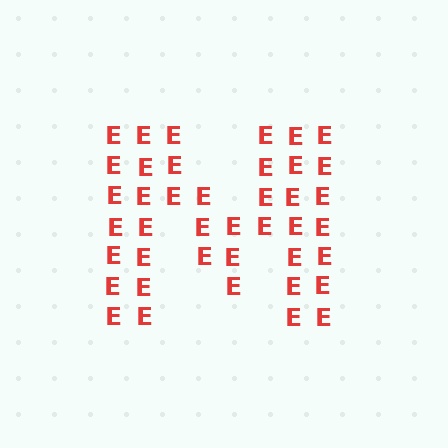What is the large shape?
The large shape is the letter M.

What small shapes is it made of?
It is made of small letter E's.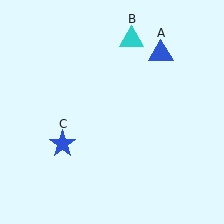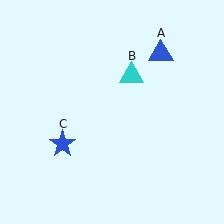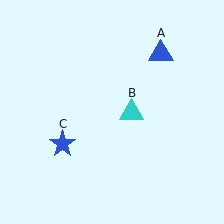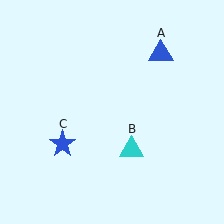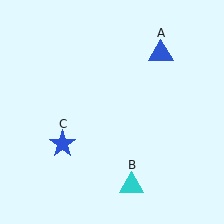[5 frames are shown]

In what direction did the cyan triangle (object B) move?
The cyan triangle (object B) moved down.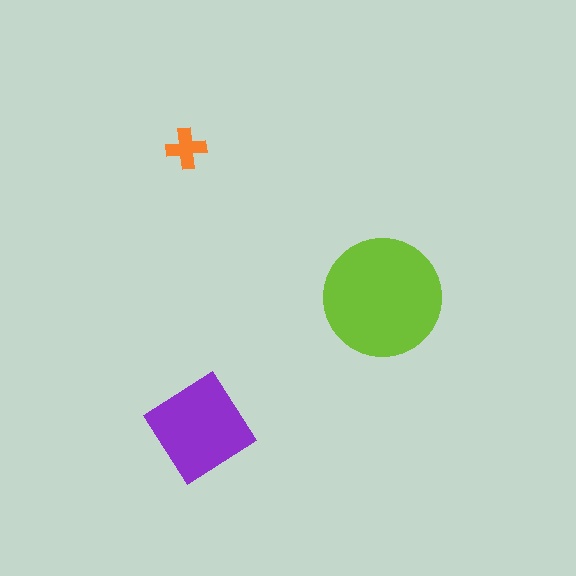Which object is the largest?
The lime circle.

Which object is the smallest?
The orange cross.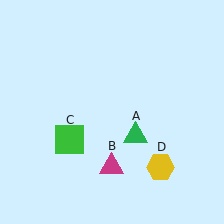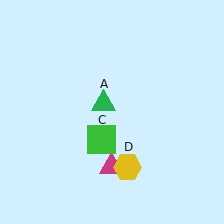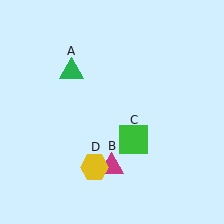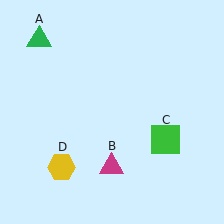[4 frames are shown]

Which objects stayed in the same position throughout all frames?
Magenta triangle (object B) remained stationary.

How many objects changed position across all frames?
3 objects changed position: green triangle (object A), green square (object C), yellow hexagon (object D).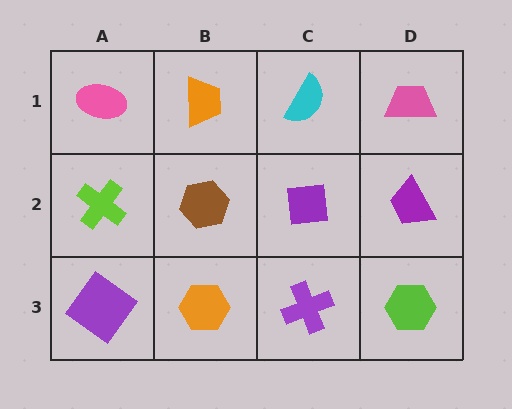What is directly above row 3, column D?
A purple trapezoid.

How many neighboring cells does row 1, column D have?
2.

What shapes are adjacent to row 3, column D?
A purple trapezoid (row 2, column D), a purple cross (row 3, column C).